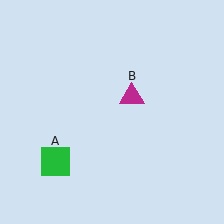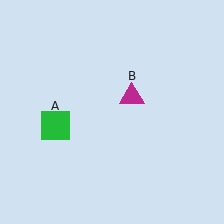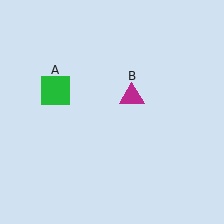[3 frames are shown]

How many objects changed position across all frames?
1 object changed position: green square (object A).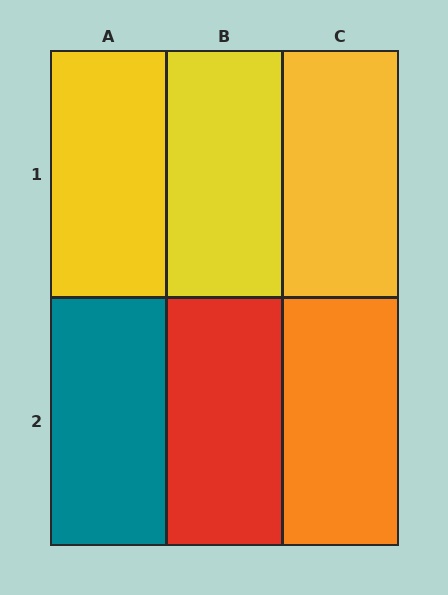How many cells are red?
1 cell is red.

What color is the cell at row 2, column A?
Teal.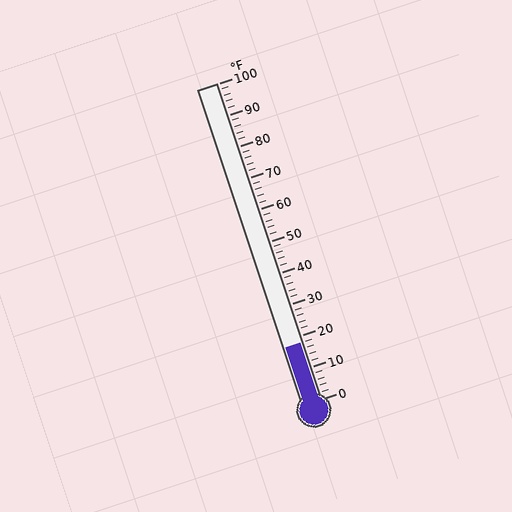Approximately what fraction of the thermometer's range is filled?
The thermometer is filled to approximately 20% of its range.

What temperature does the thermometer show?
The thermometer shows approximately 18°F.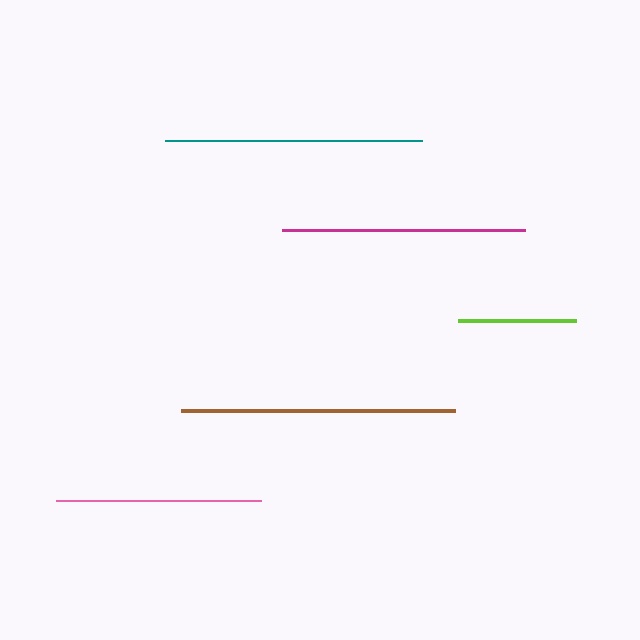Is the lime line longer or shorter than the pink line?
The pink line is longer than the lime line.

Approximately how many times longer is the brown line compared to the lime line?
The brown line is approximately 2.3 times the length of the lime line.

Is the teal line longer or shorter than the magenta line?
The teal line is longer than the magenta line.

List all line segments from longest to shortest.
From longest to shortest: brown, teal, magenta, pink, lime.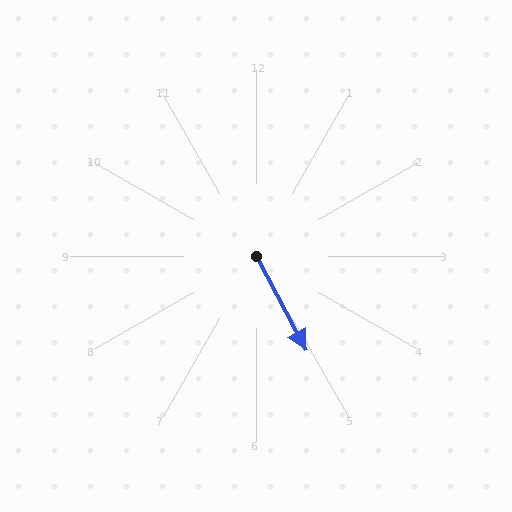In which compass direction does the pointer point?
Southeast.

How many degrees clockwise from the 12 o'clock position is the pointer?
Approximately 152 degrees.